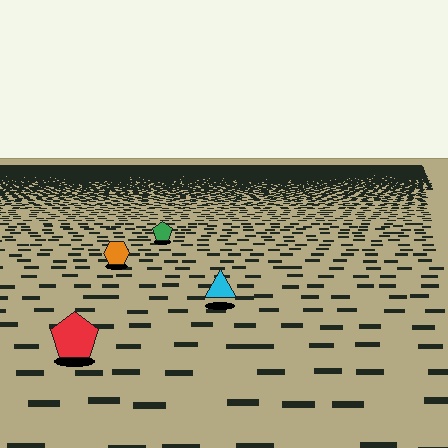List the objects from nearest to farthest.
From nearest to farthest: the red pentagon, the cyan triangle, the orange hexagon, the green pentagon.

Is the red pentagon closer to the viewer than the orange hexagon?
Yes. The red pentagon is closer — you can tell from the texture gradient: the ground texture is coarser near it.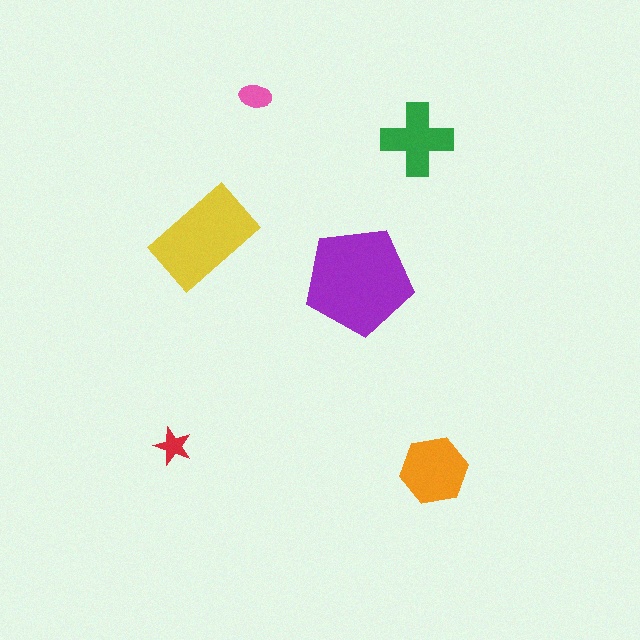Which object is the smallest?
The red star.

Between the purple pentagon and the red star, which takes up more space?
The purple pentagon.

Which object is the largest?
The purple pentagon.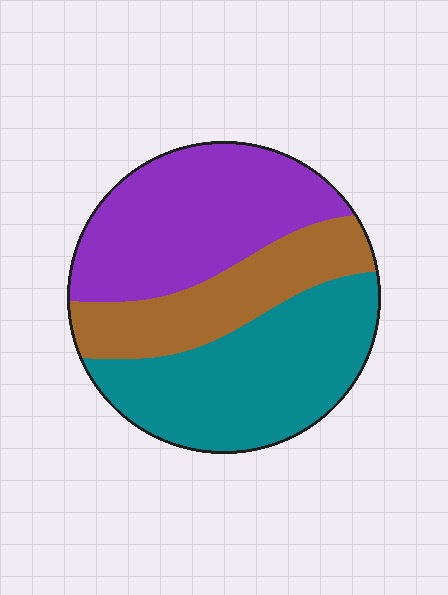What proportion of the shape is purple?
Purple takes up between a third and a half of the shape.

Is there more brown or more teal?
Teal.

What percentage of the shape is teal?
Teal takes up between a third and a half of the shape.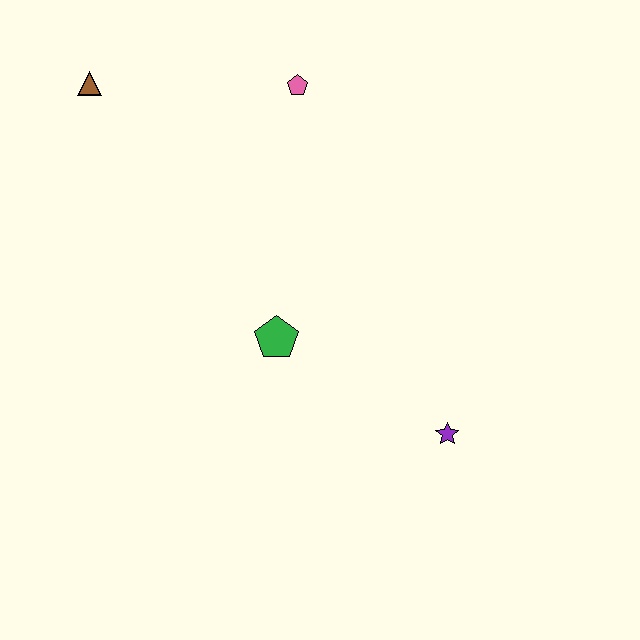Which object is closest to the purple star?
The green pentagon is closest to the purple star.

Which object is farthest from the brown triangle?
The purple star is farthest from the brown triangle.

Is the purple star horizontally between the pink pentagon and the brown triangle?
No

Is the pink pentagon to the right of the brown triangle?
Yes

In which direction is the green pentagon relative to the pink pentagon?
The green pentagon is below the pink pentagon.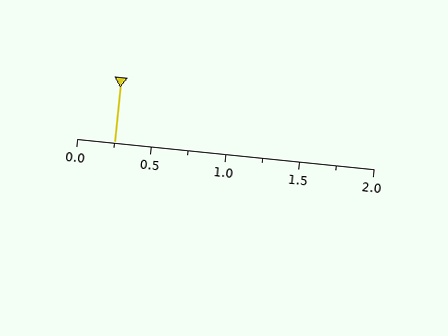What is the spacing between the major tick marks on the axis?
The major ticks are spaced 0.5 apart.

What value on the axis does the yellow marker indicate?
The marker indicates approximately 0.25.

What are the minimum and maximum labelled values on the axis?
The axis runs from 0.0 to 2.0.